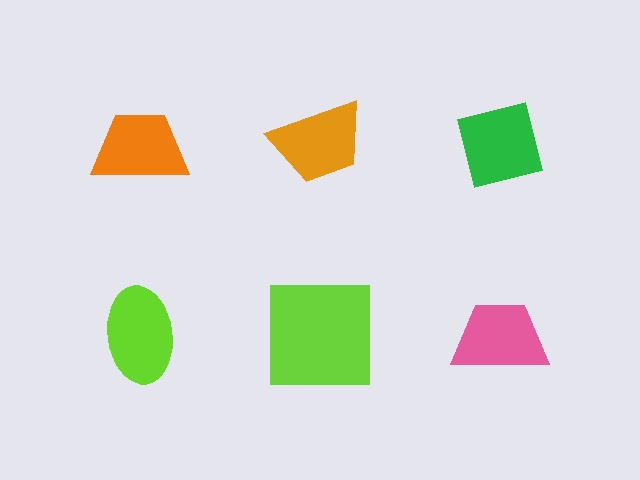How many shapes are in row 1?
3 shapes.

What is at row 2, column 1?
A lime ellipse.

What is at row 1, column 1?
An orange trapezoid.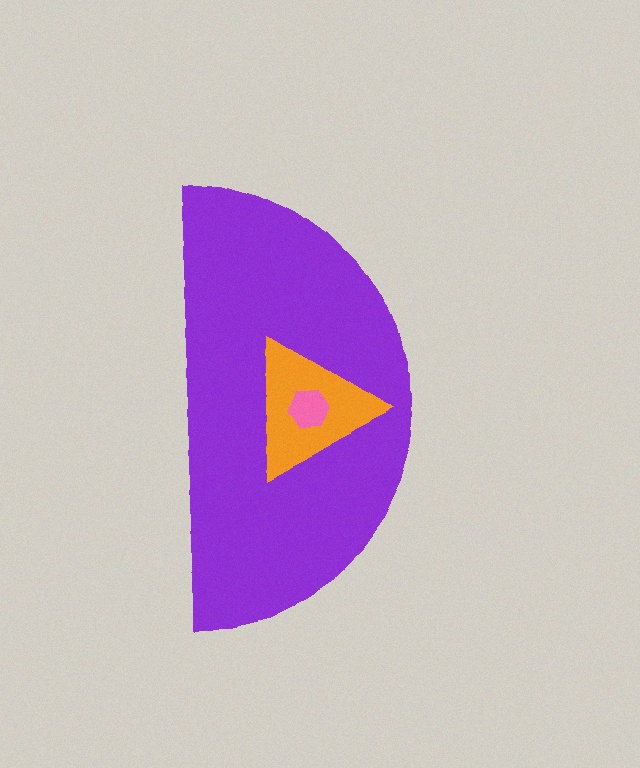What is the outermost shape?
The purple semicircle.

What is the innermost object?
The pink hexagon.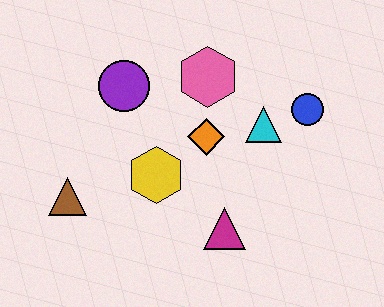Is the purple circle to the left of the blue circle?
Yes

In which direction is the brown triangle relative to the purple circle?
The brown triangle is below the purple circle.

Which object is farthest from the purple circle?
The blue circle is farthest from the purple circle.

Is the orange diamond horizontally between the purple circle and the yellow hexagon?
No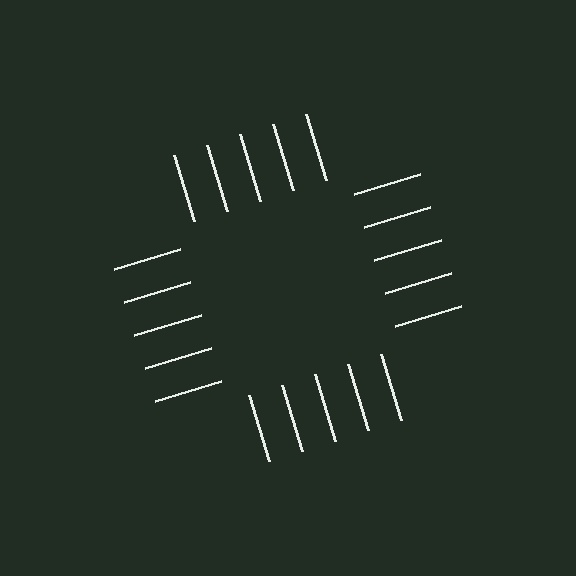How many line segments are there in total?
20 — 5 along each of the 4 edges.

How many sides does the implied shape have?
4 sides — the line-ends trace a square.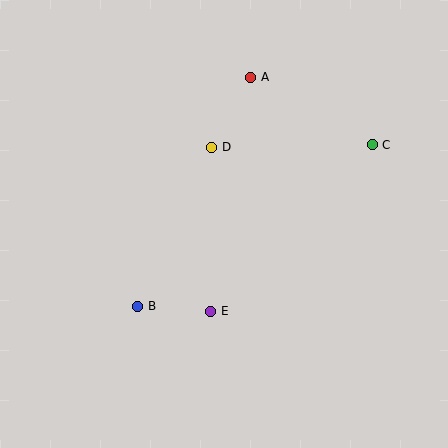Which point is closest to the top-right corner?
Point C is closest to the top-right corner.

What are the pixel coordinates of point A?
Point A is at (251, 77).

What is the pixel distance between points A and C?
The distance between A and C is 139 pixels.